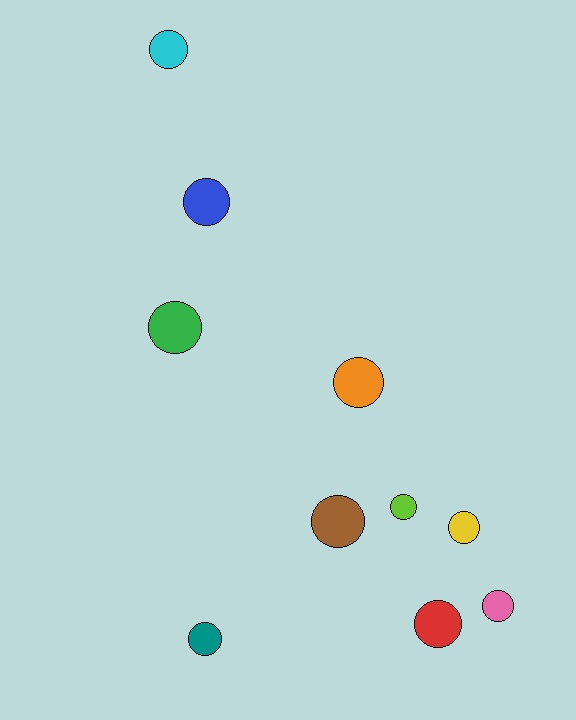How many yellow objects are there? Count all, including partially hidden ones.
There is 1 yellow object.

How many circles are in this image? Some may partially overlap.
There are 10 circles.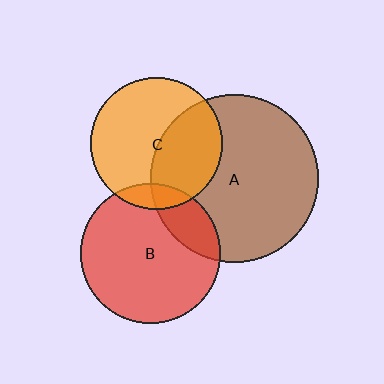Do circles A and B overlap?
Yes.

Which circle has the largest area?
Circle A (brown).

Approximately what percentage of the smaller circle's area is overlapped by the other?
Approximately 20%.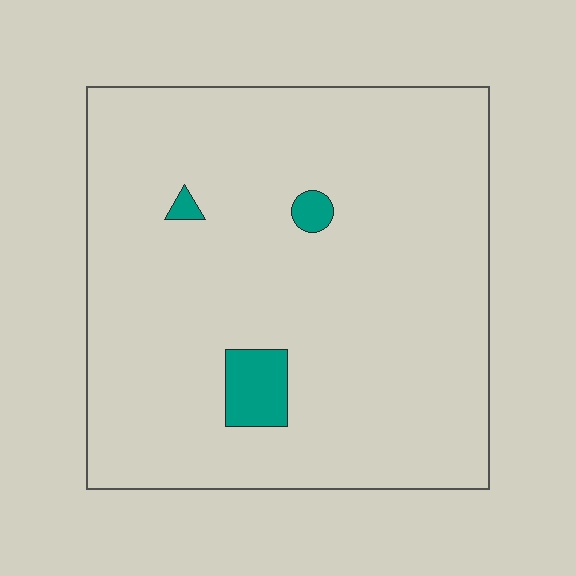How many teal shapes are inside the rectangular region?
3.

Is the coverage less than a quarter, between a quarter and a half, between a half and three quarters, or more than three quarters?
Less than a quarter.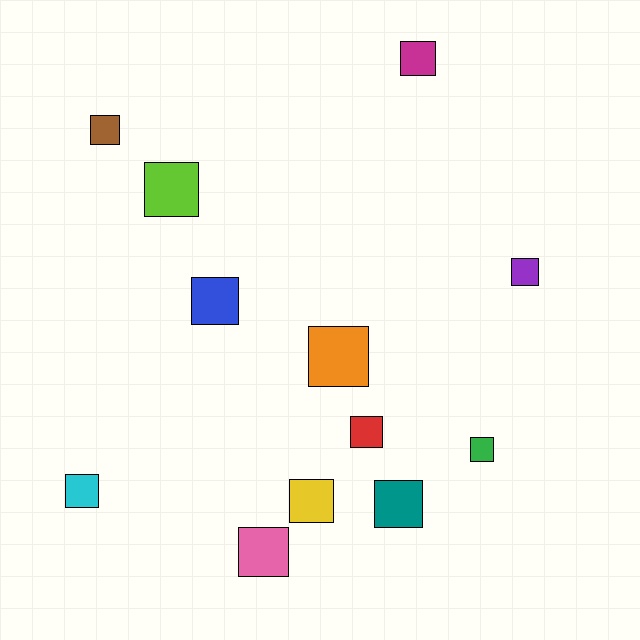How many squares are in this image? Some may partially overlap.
There are 12 squares.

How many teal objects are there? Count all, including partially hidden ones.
There is 1 teal object.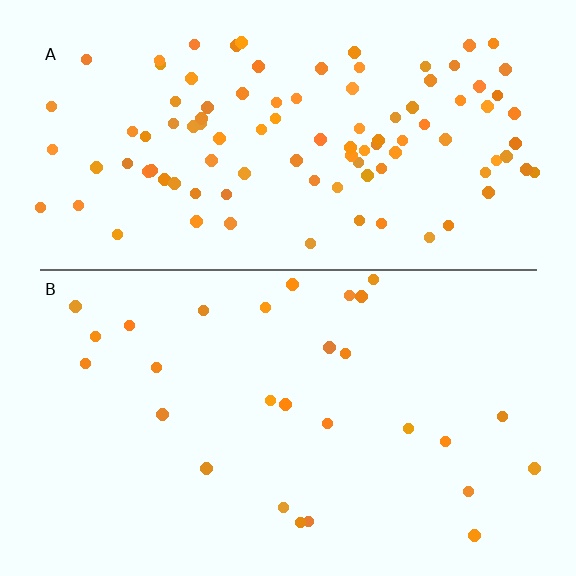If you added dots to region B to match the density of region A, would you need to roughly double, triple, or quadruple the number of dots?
Approximately quadruple.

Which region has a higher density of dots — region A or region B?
A (the top).